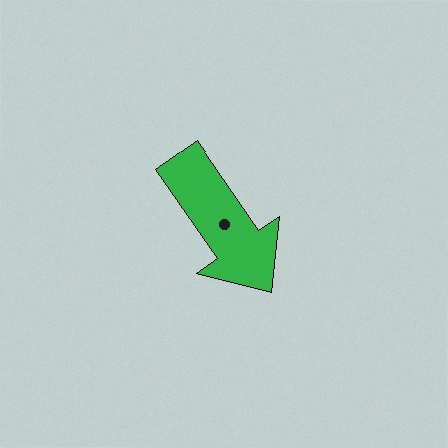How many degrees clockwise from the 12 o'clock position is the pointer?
Approximately 145 degrees.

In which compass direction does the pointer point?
Southeast.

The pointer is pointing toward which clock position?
Roughly 5 o'clock.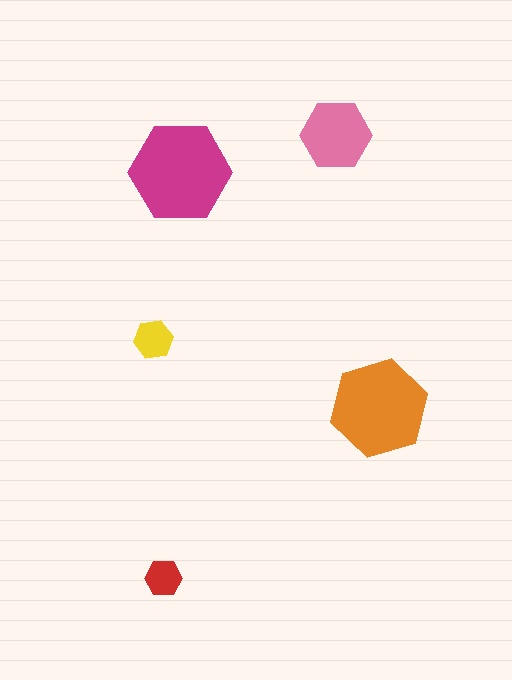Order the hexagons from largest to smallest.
the magenta one, the orange one, the pink one, the yellow one, the red one.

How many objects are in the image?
There are 5 objects in the image.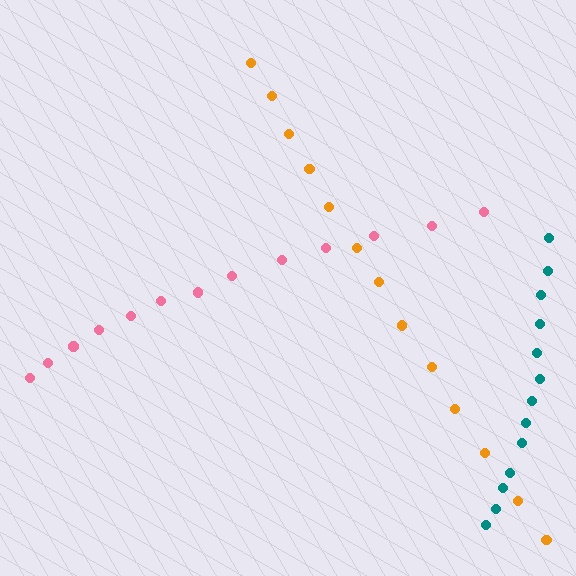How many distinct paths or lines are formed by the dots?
There are 3 distinct paths.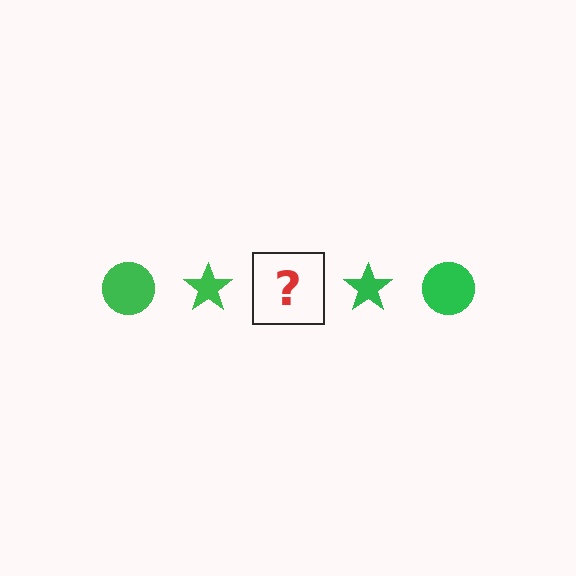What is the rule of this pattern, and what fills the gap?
The rule is that the pattern cycles through circle, star shapes in green. The gap should be filled with a green circle.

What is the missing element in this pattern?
The missing element is a green circle.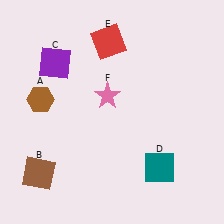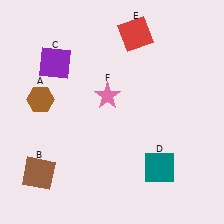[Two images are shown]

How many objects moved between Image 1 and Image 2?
1 object moved between the two images.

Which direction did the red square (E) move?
The red square (E) moved right.